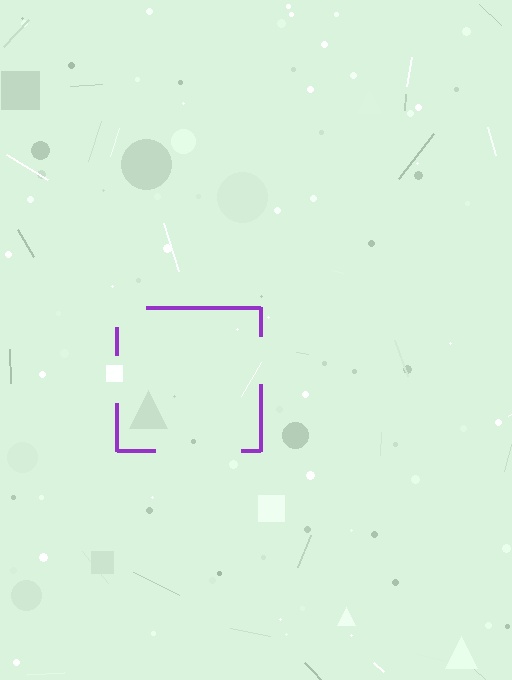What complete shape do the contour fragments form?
The contour fragments form a square.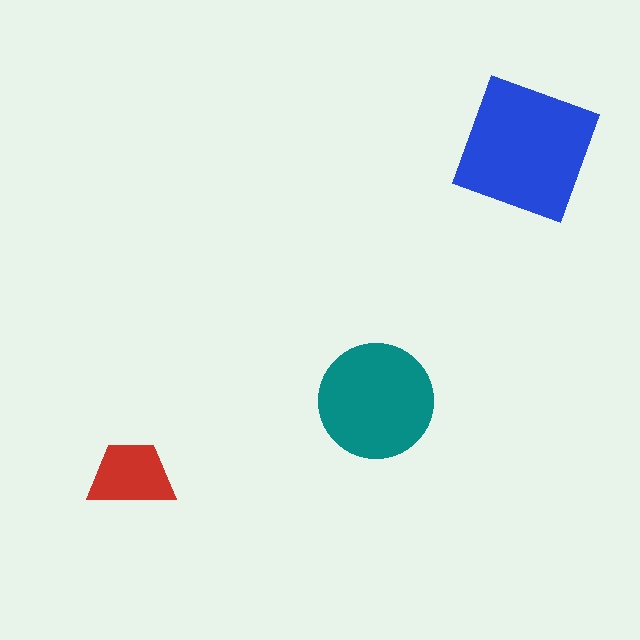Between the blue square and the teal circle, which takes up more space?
The blue square.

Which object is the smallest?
The red trapezoid.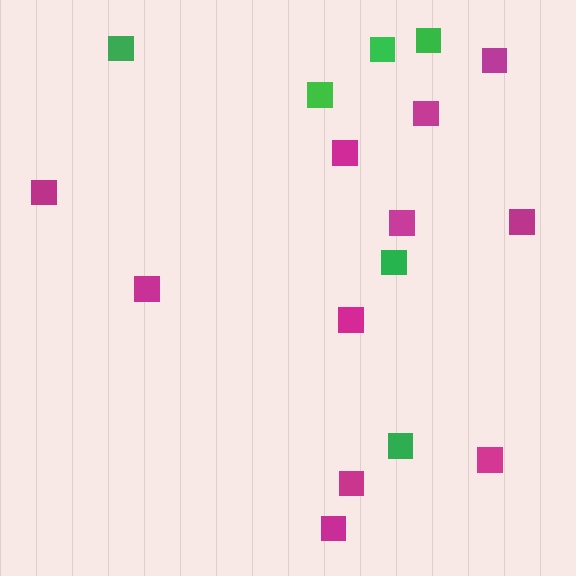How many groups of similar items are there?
There are 2 groups: one group of magenta squares (11) and one group of green squares (6).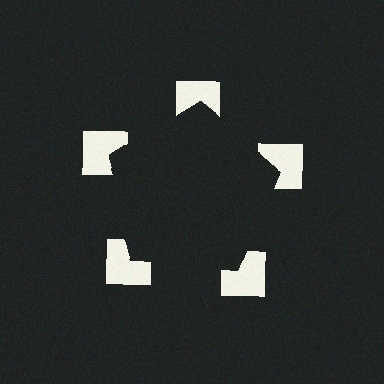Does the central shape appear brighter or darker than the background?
It typically appears slightly darker than the background, even though no actual brightness change is drawn.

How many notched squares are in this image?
There are 5 — one at each vertex of the illusory pentagon.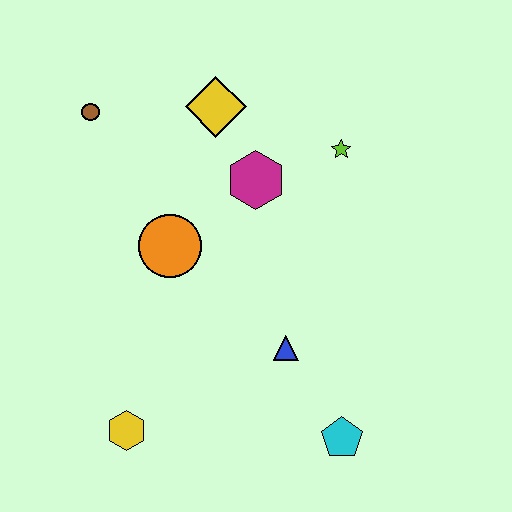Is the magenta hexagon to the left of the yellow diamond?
No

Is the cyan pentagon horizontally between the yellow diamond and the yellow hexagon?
No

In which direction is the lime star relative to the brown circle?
The lime star is to the right of the brown circle.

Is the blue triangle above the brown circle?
No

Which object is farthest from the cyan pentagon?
The brown circle is farthest from the cyan pentagon.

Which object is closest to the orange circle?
The magenta hexagon is closest to the orange circle.